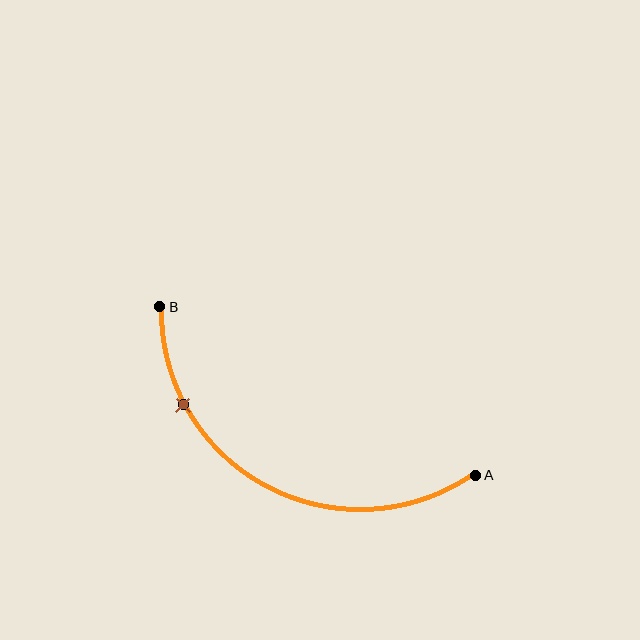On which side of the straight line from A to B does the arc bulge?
The arc bulges below the straight line connecting A and B.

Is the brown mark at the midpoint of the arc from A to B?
No. The brown mark lies on the arc but is closer to endpoint B. The arc midpoint would be at the point on the curve equidistant along the arc from both A and B.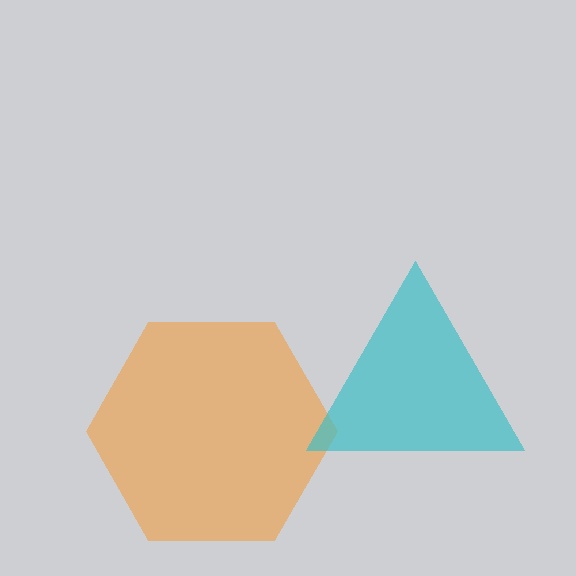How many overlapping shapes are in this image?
There are 2 overlapping shapes in the image.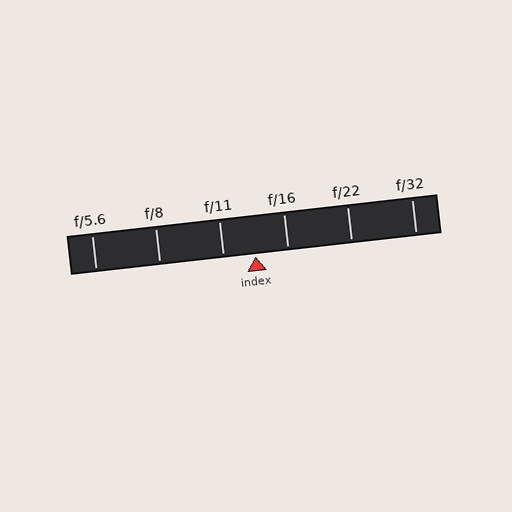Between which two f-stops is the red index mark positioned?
The index mark is between f/11 and f/16.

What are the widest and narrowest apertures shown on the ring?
The widest aperture shown is f/5.6 and the narrowest is f/32.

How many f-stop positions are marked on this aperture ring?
There are 6 f-stop positions marked.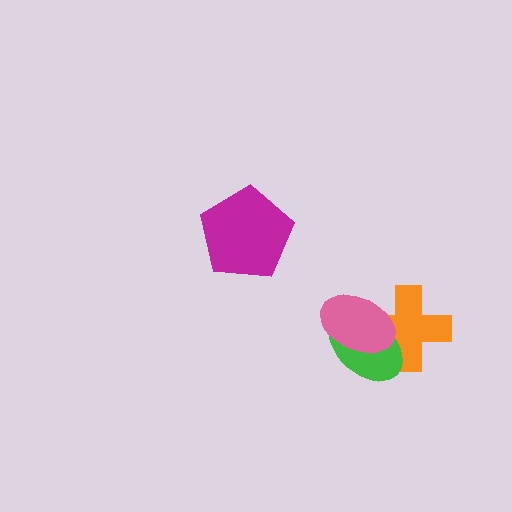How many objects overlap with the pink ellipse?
2 objects overlap with the pink ellipse.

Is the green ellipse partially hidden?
Yes, it is partially covered by another shape.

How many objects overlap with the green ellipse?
2 objects overlap with the green ellipse.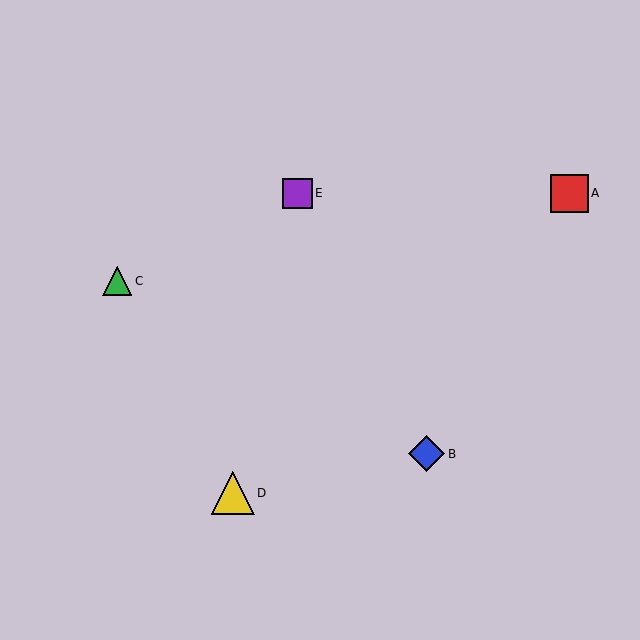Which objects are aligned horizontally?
Objects A, E are aligned horizontally.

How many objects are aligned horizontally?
2 objects (A, E) are aligned horizontally.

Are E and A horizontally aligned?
Yes, both are at y≈193.